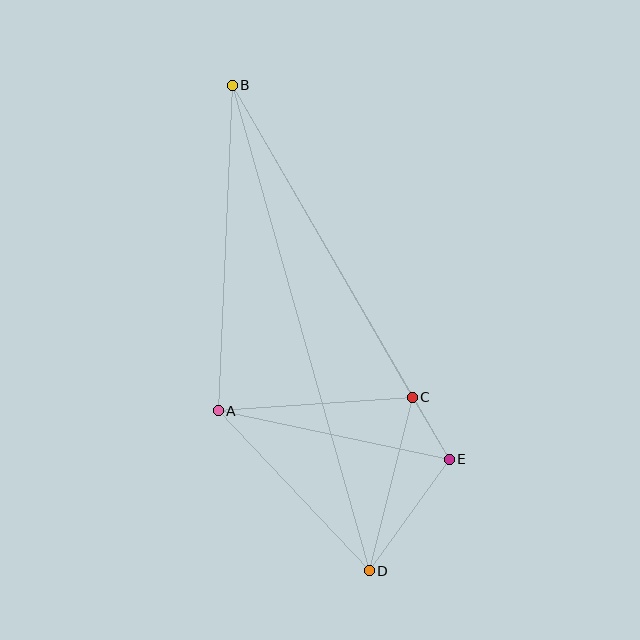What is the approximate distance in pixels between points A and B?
The distance between A and B is approximately 326 pixels.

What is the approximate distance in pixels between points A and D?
The distance between A and D is approximately 220 pixels.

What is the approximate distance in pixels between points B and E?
The distance between B and E is approximately 432 pixels.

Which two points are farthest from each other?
Points B and D are farthest from each other.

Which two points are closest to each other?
Points C and E are closest to each other.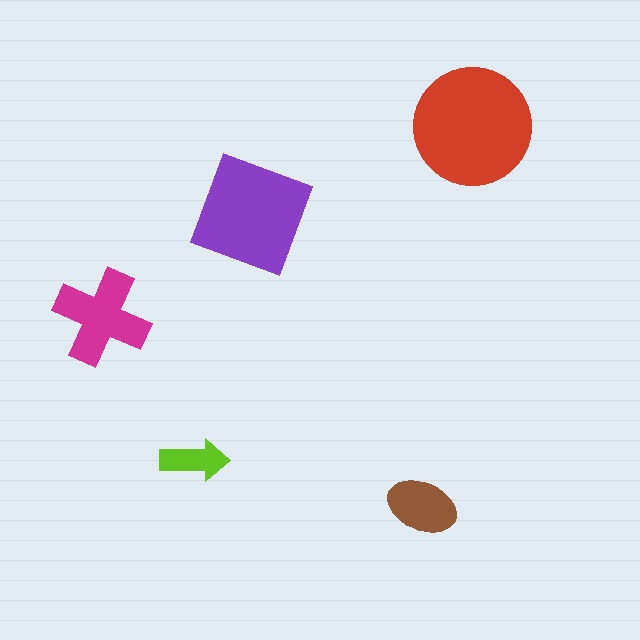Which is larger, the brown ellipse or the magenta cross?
The magenta cross.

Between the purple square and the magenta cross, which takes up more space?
The purple square.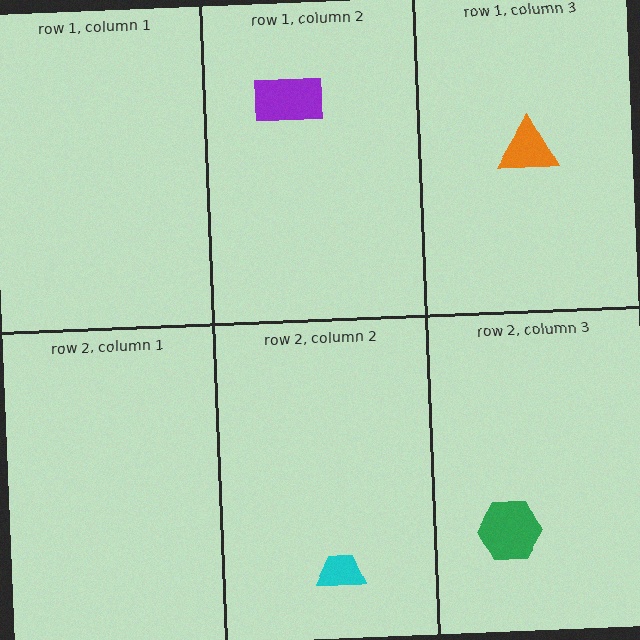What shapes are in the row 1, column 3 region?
The orange triangle.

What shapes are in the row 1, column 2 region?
The purple rectangle.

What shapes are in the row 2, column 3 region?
The green hexagon.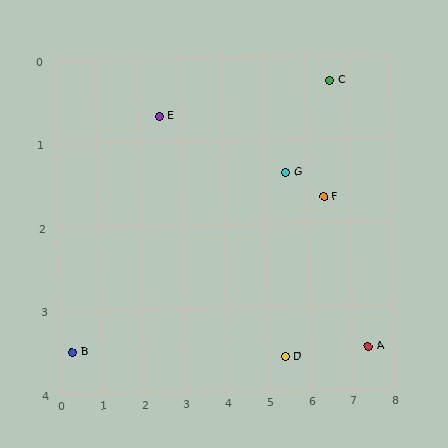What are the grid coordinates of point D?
Point D is at approximately (5.4, 3.6).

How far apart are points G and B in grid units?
Points G and B are about 5.6 grid units apart.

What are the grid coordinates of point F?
Point F is at approximately (6.4, 1.7).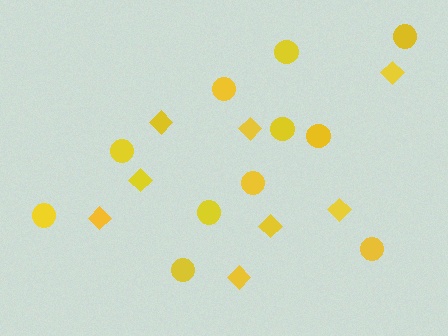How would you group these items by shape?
There are 2 groups: one group of circles (11) and one group of diamonds (8).